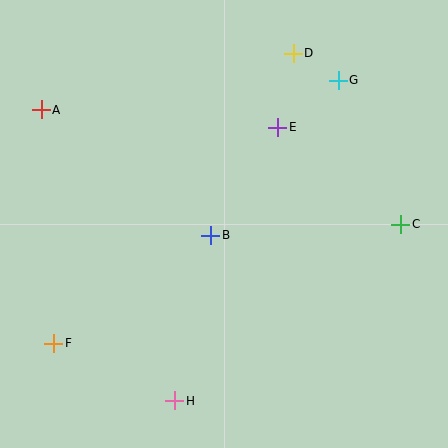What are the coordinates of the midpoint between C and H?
The midpoint between C and H is at (288, 313).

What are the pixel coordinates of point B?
Point B is at (211, 235).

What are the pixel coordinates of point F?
Point F is at (54, 343).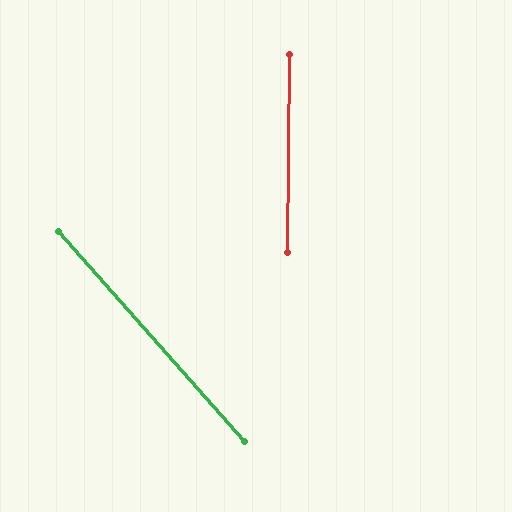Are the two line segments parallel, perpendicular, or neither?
Neither parallel nor perpendicular — they differ by about 42°.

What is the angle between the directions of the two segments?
Approximately 42 degrees.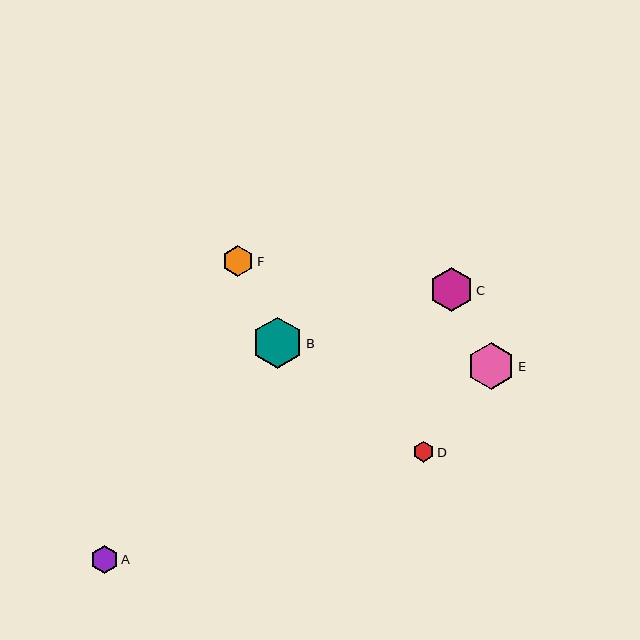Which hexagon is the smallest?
Hexagon D is the smallest with a size of approximately 21 pixels.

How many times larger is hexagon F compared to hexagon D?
Hexagon F is approximately 1.5 times the size of hexagon D.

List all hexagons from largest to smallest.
From largest to smallest: B, E, C, F, A, D.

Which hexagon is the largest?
Hexagon B is the largest with a size of approximately 51 pixels.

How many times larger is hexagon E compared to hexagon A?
Hexagon E is approximately 1.7 times the size of hexagon A.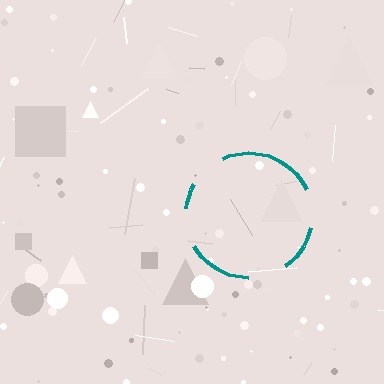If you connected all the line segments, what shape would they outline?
They would outline a circle.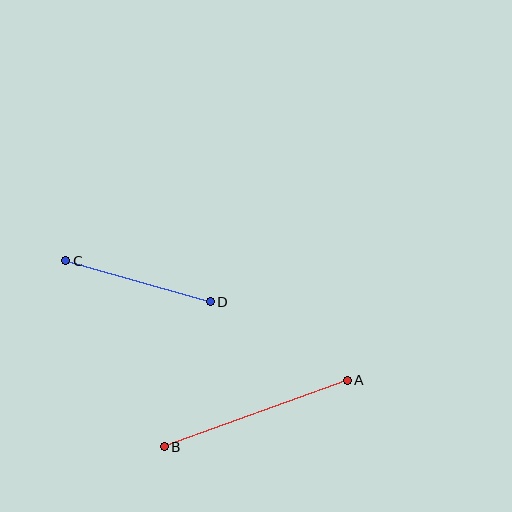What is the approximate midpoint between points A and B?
The midpoint is at approximately (256, 414) pixels.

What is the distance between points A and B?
The distance is approximately 195 pixels.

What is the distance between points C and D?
The distance is approximately 150 pixels.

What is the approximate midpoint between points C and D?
The midpoint is at approximately (138, 281) pixels.